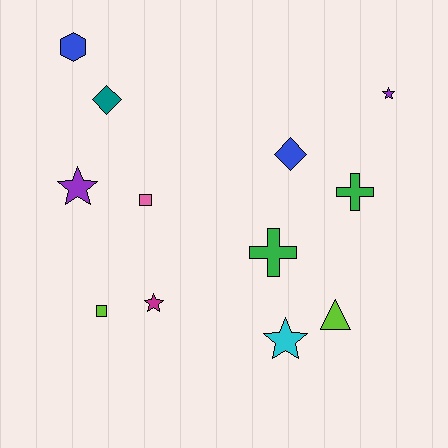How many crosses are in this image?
There are 2 crosses.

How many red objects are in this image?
There are no red objects.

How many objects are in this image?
There are 12 objects.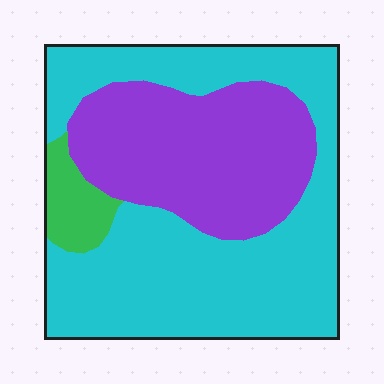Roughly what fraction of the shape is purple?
Purple covers around 35% of the shape.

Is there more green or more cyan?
Cyan.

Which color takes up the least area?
Green, at roughly 5%.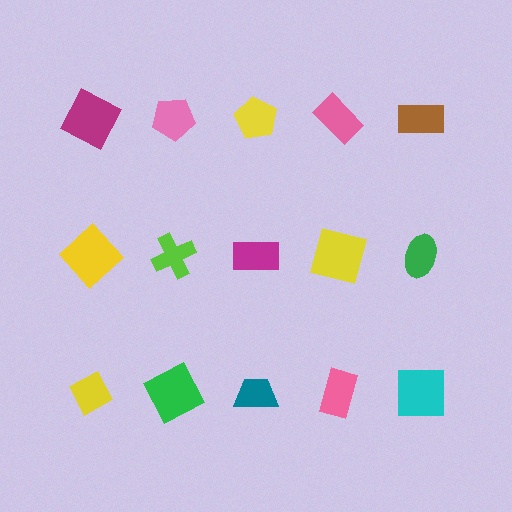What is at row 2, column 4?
A yellow square.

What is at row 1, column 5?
A brown rectangle.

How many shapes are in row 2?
5 shapes.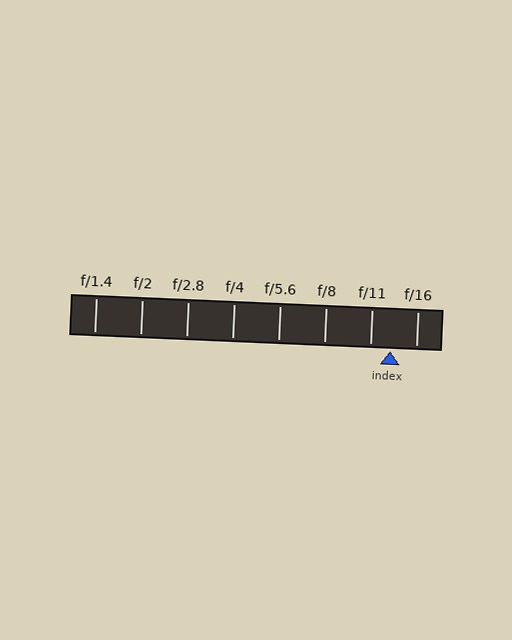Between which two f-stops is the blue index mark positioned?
The index mark is between f/11 and f/16.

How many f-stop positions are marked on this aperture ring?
There are 8 f-stop positions marked.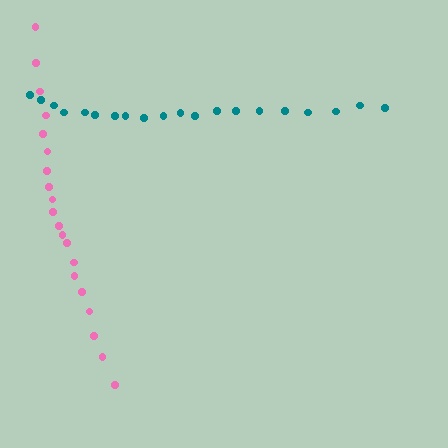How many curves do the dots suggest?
There are 2 distinct paths.